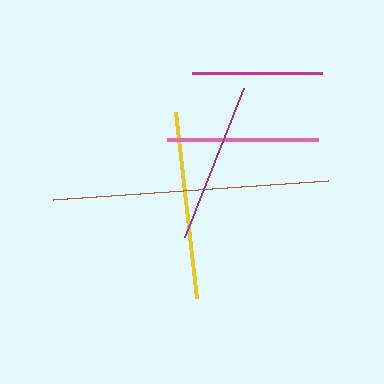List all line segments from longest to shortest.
From longest to shortest: brown, yellow, purple, pink, magenta.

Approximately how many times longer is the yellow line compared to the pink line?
The yellow line is approximately 1.2 times the length of the pink line.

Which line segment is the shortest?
The magenta line is the shortest at approximately 130 pixels.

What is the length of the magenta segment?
The magenta segment is approximately 130 pixels long.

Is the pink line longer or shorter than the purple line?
The purple line is longer than the pink line.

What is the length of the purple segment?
The purple segment is approximately 161 pixels long.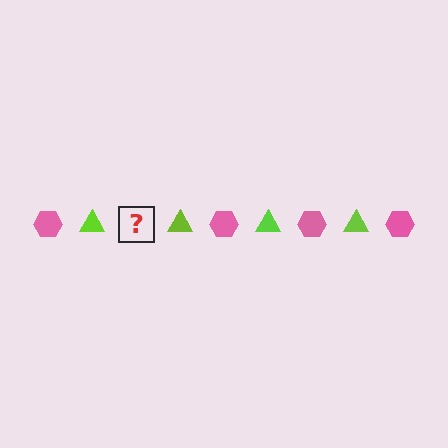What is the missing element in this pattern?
The missing element is a pink hexagon.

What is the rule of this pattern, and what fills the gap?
The rule is that the pattern alternates between pink hexagon and lime triangle. The gap should be filled with a pink hexagon.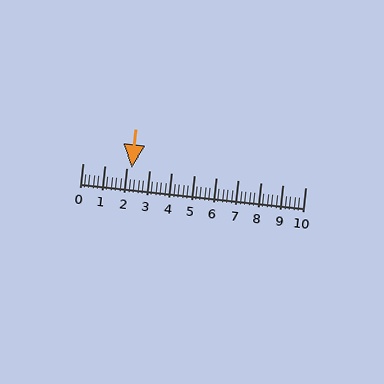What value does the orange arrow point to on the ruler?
The orange arrow points to approximately 2.2.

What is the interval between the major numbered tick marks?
The major tick marks are spaced 1 units apart.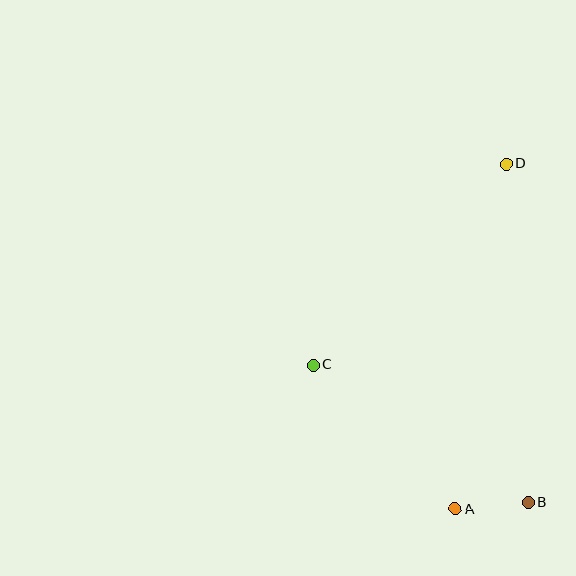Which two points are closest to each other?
Points A and B are closest to each other.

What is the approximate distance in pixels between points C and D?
The distance between C and D is approximately 279 pixels.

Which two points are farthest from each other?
Points A and D are farthest from each other.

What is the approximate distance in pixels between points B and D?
The distance between B and D is approximately 339 pixels.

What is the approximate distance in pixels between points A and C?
The distance between A and C is approximately 203 pixels.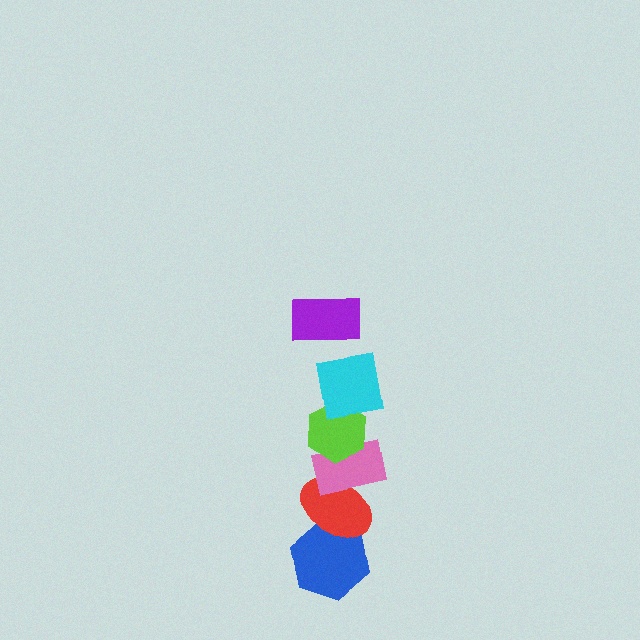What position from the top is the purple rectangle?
The purple rectangle is 1st from the top.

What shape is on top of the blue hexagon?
The red ellipse is on top of the blue hexagon.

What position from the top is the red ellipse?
The red ellipse is 5th from the top.